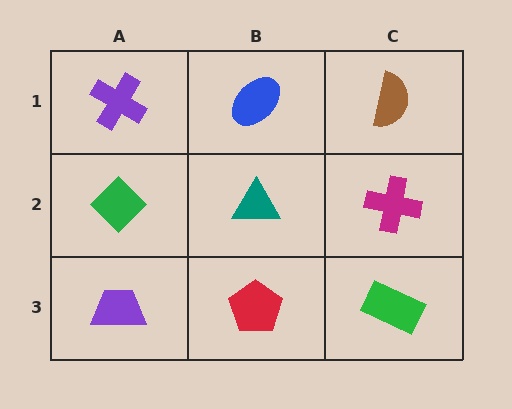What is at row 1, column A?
A purple cross.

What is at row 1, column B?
A blue ellipse.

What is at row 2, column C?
A magenta cross.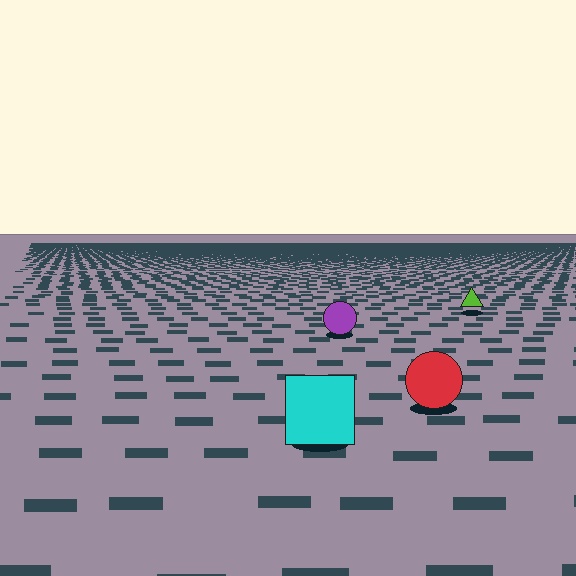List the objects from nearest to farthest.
From nearest to farthest: the cyan square, the red circle, the purple circle, the lime triangle.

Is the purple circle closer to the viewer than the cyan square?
No. The cyan square is closer — you can tell from the texture gradient: the ground texture is coarser near it.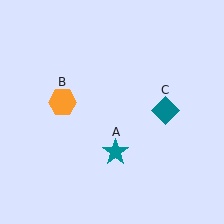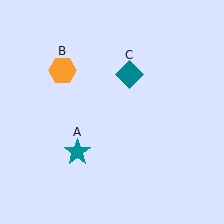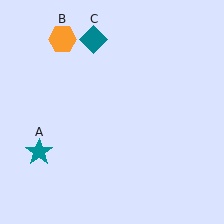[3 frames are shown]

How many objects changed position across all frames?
3 objects changed position: teal star (object A), orange hexagon (object B), teal diamond (object C).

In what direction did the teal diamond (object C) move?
The teal diamond (object C) moved up and to the left.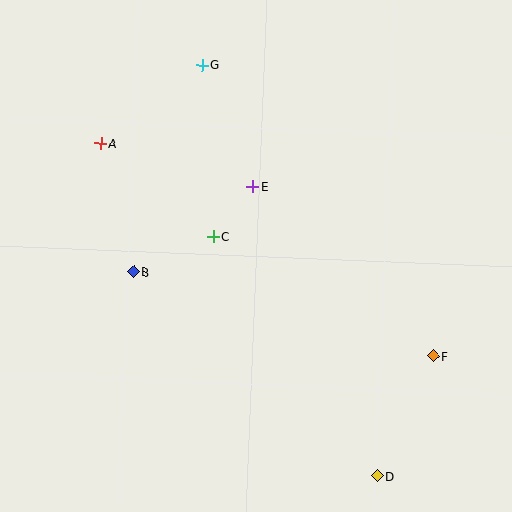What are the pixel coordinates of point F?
Point F is at (433, 356).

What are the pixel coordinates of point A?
Point A is at (101, 143).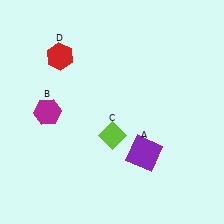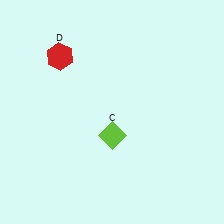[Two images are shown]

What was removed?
The purple square (A), the magenta hexagon (B) were removed in Image 2.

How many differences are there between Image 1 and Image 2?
There are 2 differences between the two images.